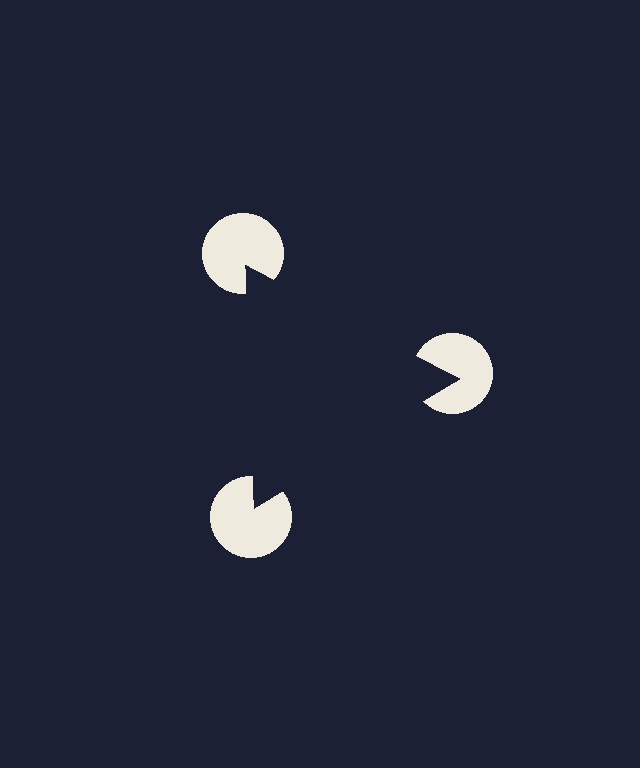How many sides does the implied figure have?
3 sides.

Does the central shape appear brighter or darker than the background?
It typically appears slightly darker than the background, even though no actual brightness change is drawn.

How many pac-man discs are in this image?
There are 3 — one at each vertex of the illusory triangle.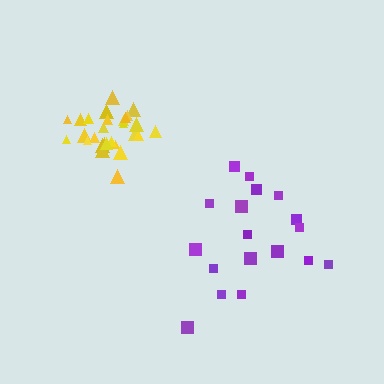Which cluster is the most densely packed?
Yellow.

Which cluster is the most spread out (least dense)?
Purple.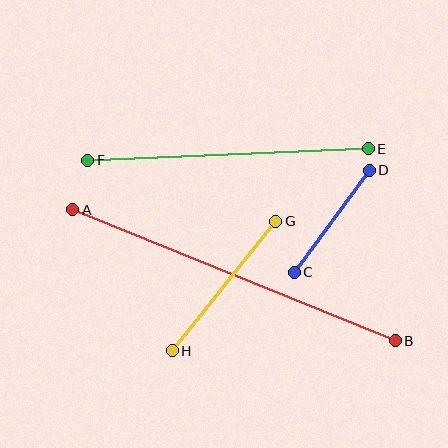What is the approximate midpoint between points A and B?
The midpoint is at approximately (234, 275) pixels.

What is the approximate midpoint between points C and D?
The midpoint is at approximately (332, 221) pixels.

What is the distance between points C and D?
The distance is approximately 126 pixels.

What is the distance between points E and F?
The distance is approximately 281 pixels.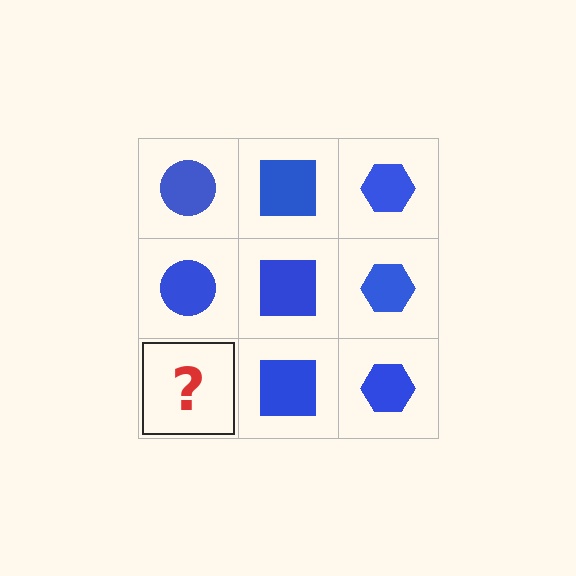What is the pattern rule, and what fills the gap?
The rule is that each column has a consistent shape. The gap should be filled with a blue circle.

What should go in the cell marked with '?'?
The missing cell should contain a blue circle.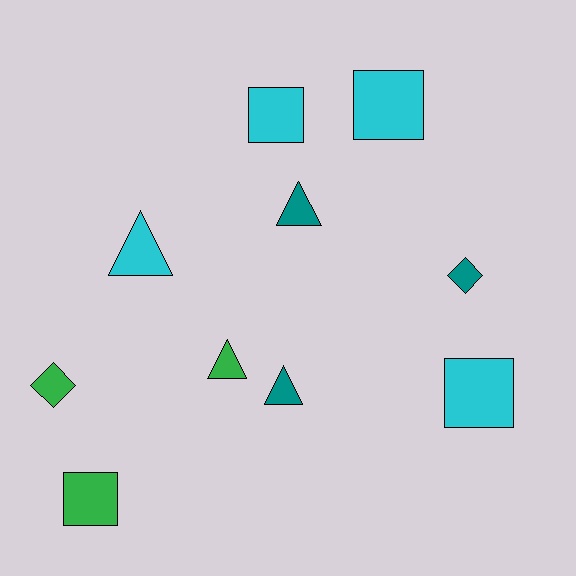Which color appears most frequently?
Cyan, with 4 objects.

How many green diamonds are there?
There is 1 green diamond.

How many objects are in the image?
There are 10 objects.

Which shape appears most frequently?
Triangle, with 4 objects.